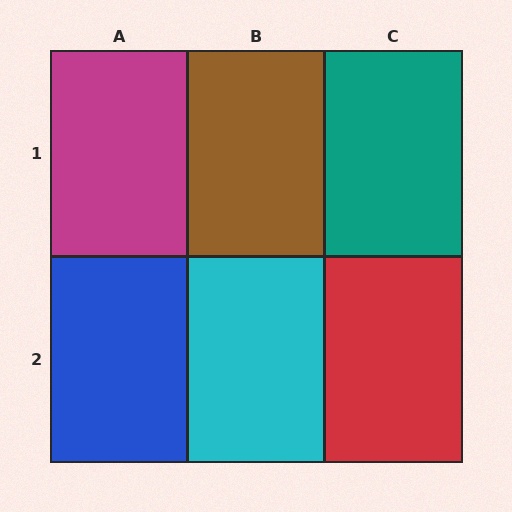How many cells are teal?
1 cell is teal.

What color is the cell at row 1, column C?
Teal.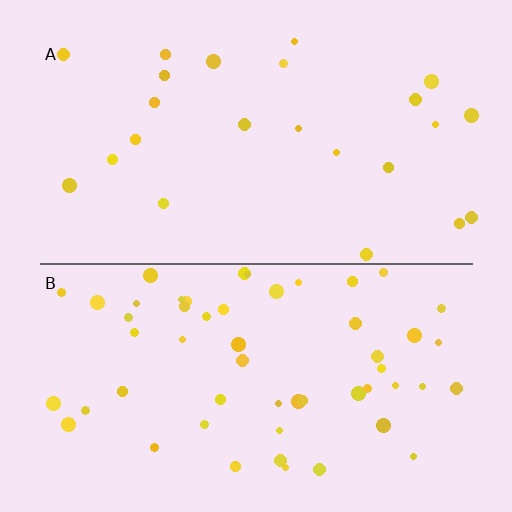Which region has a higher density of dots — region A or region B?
B (the bottom).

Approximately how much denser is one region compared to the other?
Approximately 2.3× — region B over region A.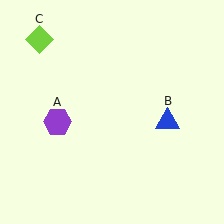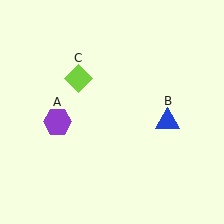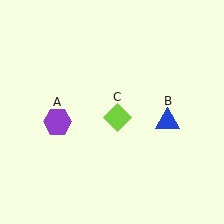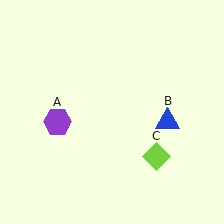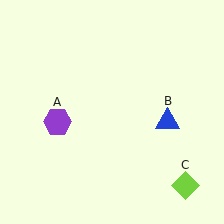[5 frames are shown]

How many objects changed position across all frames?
1 object changed position: lime diamond (object C).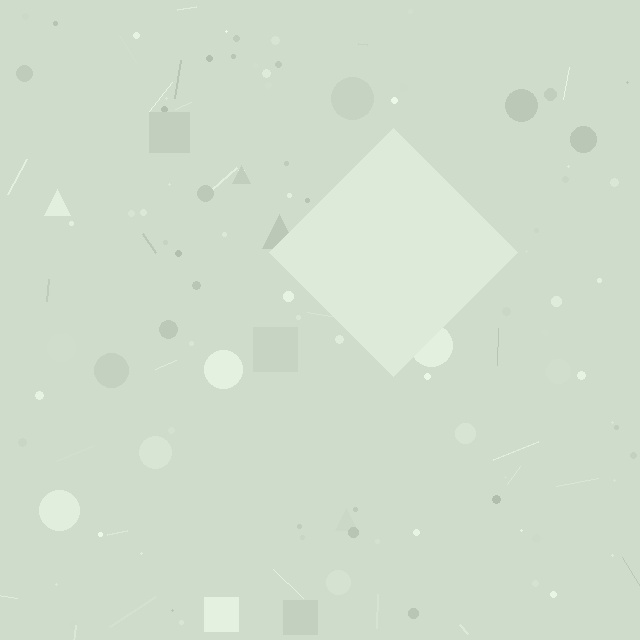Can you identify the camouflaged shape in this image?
The camouflaged shape is a diamond.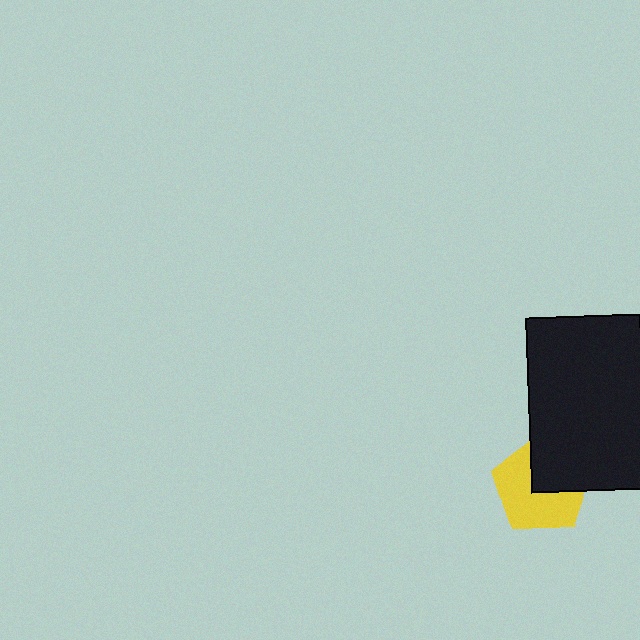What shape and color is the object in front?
The object in front is a black rectangle.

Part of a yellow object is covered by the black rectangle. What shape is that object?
It is a pentagon.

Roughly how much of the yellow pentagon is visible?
About half of it is visible (roughly 60%).